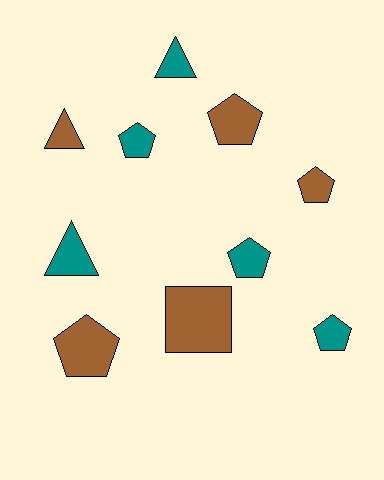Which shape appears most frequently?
Pentagon, with 6 objects.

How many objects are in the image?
There are 10 objects.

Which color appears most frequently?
Teal, with 5 objects.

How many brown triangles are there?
There is 1 brown triangle.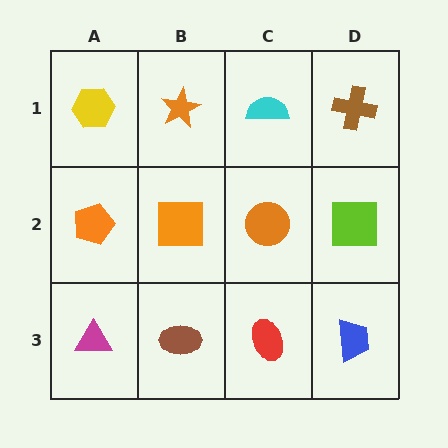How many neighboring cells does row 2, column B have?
4.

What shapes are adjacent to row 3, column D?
A lime square (row 2, column D), a red ellipse (row 3, column C).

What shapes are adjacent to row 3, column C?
An orange circle (row 2, column C), a brown ellipse (row 3, column B), a blue trapezoid (row 3, column D).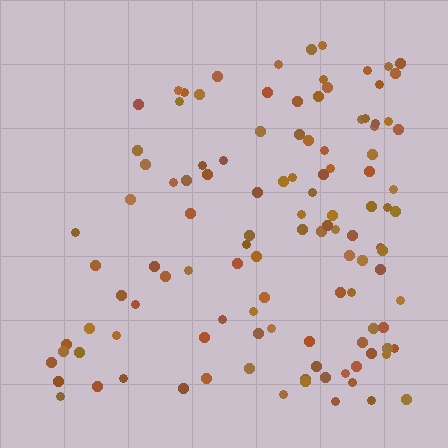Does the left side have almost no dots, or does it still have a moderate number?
Still a moderate number, just noticeably fewer than the right.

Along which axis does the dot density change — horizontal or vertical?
Horizontal.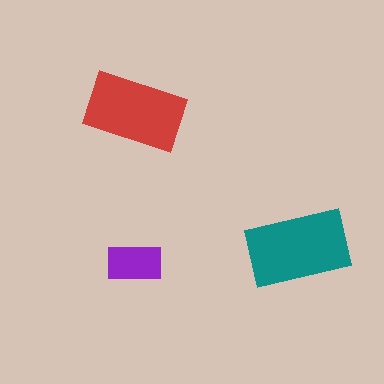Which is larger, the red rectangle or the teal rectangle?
The teal one.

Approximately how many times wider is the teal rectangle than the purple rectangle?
About 2 times wider.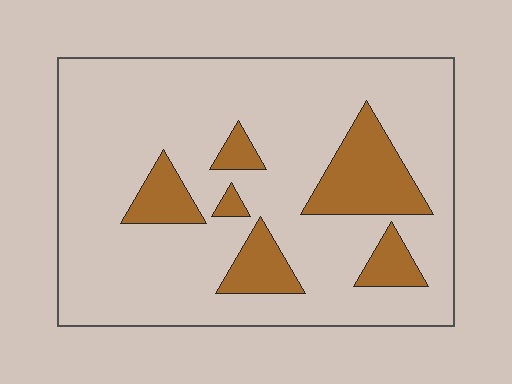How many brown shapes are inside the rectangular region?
6.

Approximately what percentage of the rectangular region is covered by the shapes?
Approximately 20%.